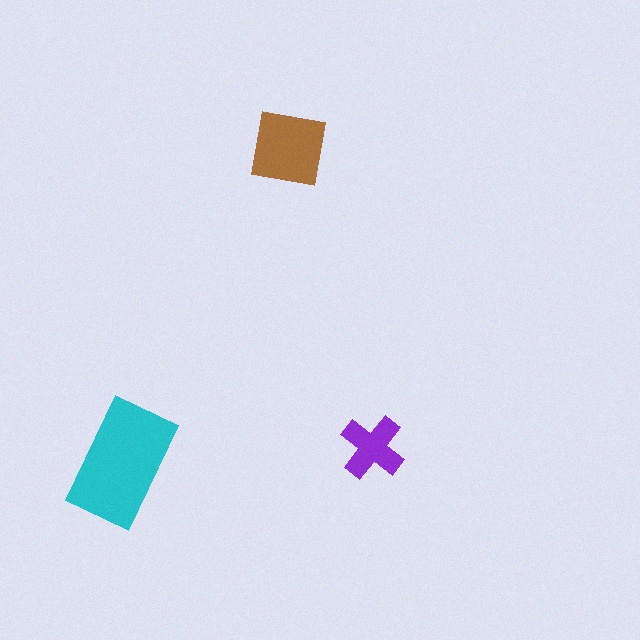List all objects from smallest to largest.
The purple cross, the brown square, the cyan rectangle.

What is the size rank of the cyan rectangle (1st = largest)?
1st.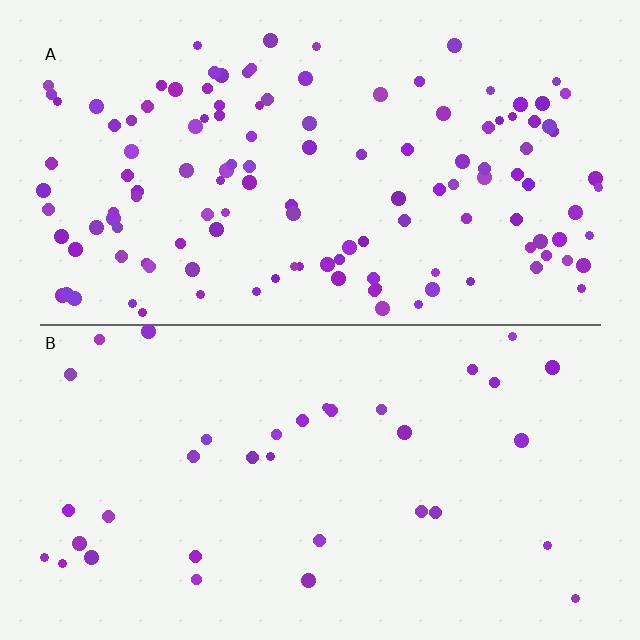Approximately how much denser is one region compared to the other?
Approximately 3.7× — region A over region B.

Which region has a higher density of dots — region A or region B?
A (the top).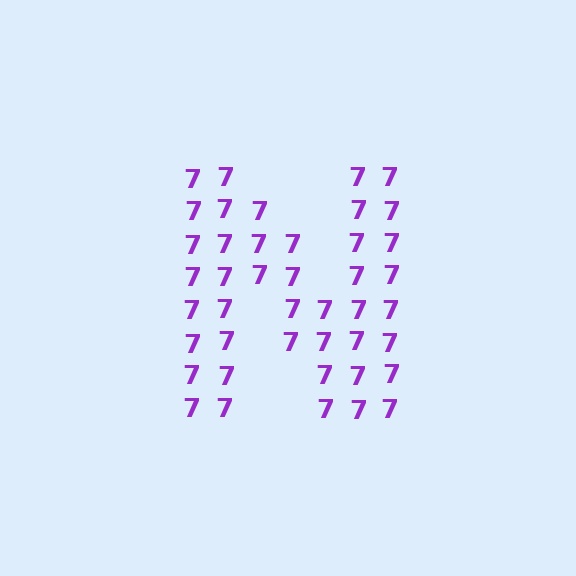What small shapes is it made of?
It is made of small digit 7's.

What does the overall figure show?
The overall figure shows the letter N.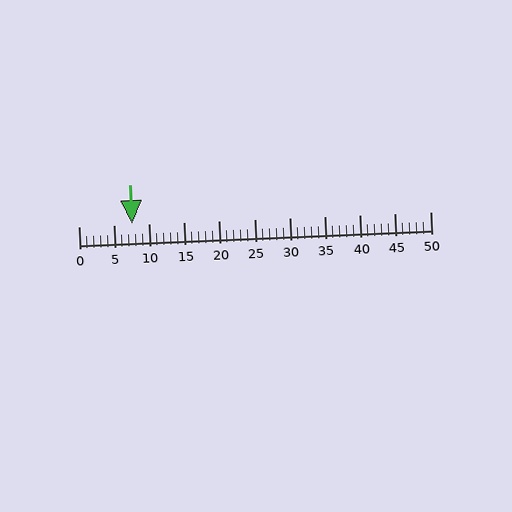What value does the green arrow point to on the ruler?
The green arrow points to approximately 8.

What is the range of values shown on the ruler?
The ruler shows values from 0 to 50.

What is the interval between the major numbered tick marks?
The major tick marks are spaced 5 units apart.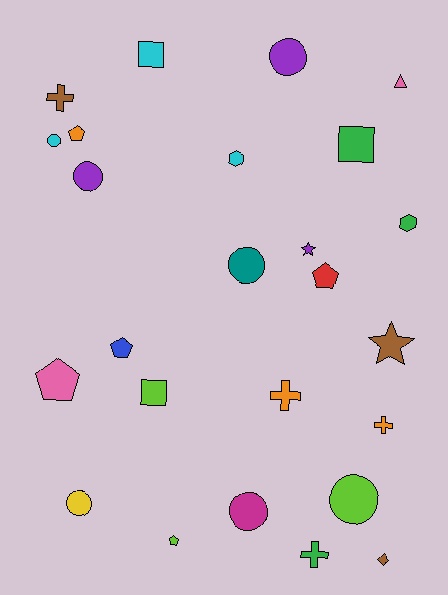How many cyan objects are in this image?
There are 3 cyan objects.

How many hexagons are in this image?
There are 2 hexagons.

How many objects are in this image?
There are 25 objects.